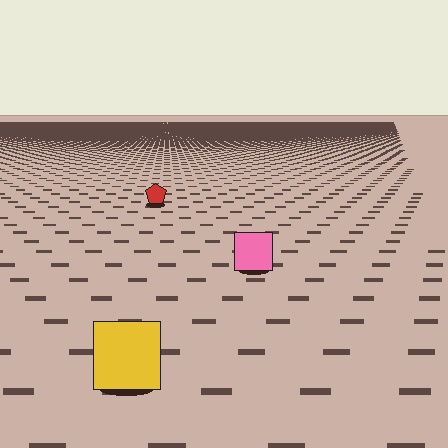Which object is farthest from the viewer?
The red pentagon is farthest from the viewer. It appears smaller and the ground texture around it is denser.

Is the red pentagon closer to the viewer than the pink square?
No. The pink square is closer — you can tell from the texture gradient: the ground texture is coarser near it.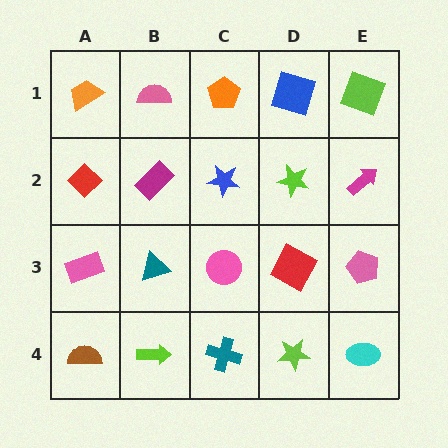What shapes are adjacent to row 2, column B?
A pink semicircle (row 1, column B), a teal triangle (row 3, column B), a red diamond (row 2, column A), a blue star (row 2, column C).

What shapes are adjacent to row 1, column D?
A lime star (row 2, column D), an orange pentagon (row 1, column C), a lime square (row 1, column E).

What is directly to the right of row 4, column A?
A lime arrow.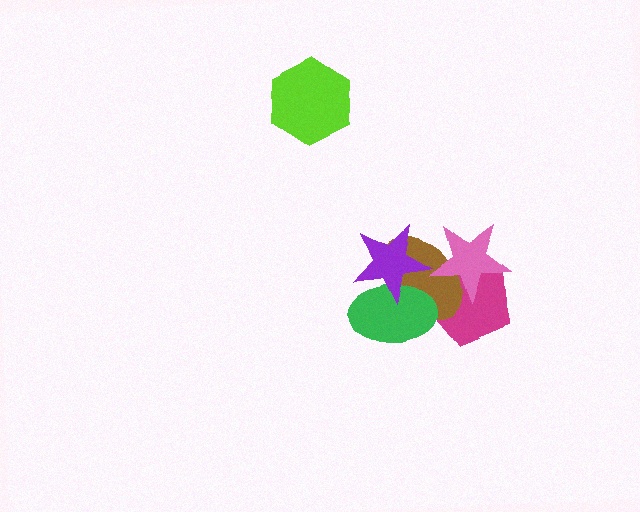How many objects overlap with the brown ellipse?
4 objects overlap with the brown ellipse.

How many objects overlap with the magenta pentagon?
3 objects overlap with the magenta pentagon.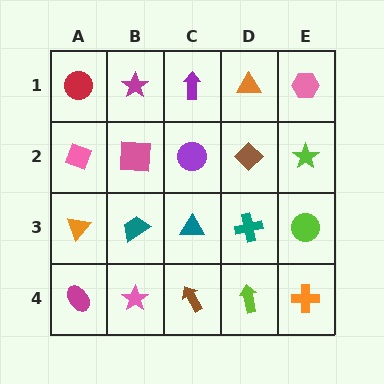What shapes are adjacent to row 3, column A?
A pink diamond (row 2, column A), a magenta ellipse (row 4, column A), a teal trapezoid (row 3, column B).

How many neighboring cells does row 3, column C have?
4.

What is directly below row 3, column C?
A brown arrow.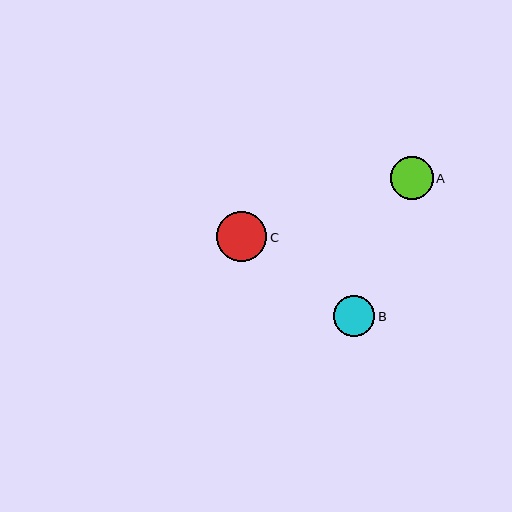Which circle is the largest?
Circle C is the largest with a size of approximately 50 pixels.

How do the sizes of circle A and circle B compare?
Circle A and circle B are approximately the same size.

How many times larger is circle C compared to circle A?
Circle C is approximately 1.2 times the size of circle A.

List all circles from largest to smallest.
From largest to smallest: C, A, B.